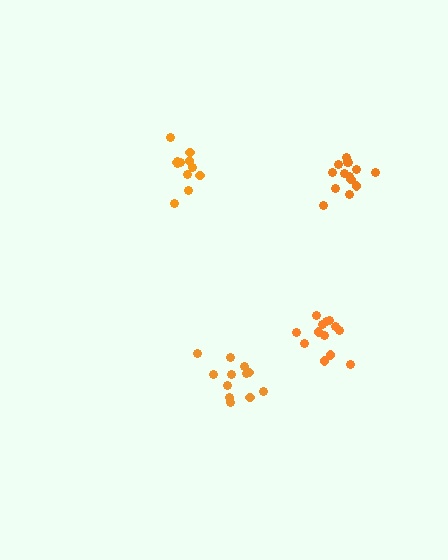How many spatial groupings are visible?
There are 4 spatial groupings.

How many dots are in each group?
Group 1: 12 dots, Group 2: 12 dots, Group 3: 13 dots, Group 4: 14 dots (51 total).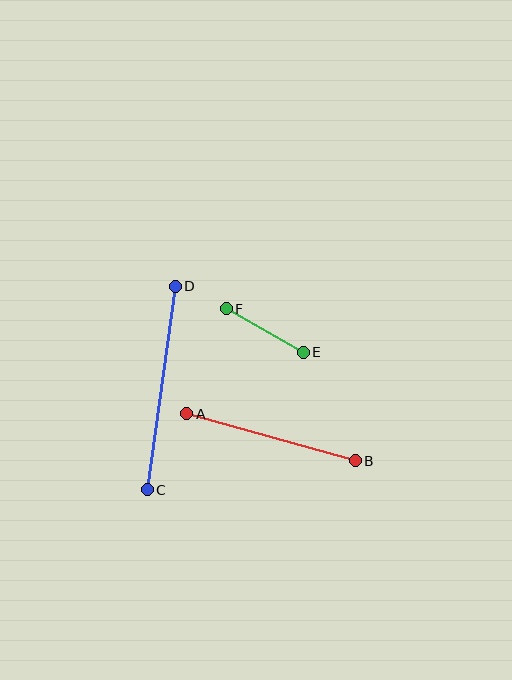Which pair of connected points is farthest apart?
Points C and D are farthest apart.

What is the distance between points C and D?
The distance is approximately 206 pixels.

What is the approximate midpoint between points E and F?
The midpoint is at approximately (265, 330) pixels.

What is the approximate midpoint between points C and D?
The midpoint is at approximately (161, 388) pixels.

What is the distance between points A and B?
The distance is approximately 175 pixels.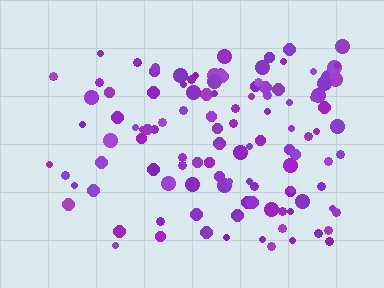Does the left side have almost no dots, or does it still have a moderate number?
Still a moderate number, just noticeably fewer than the right.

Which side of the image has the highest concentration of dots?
The right.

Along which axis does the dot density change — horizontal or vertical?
Horizontal.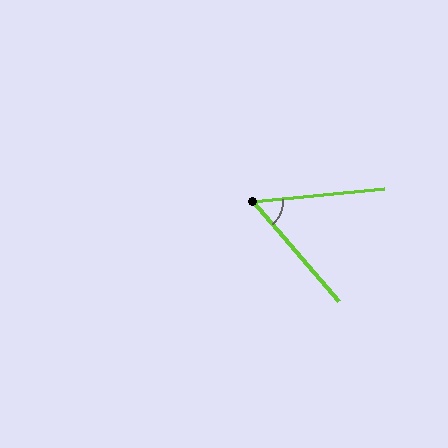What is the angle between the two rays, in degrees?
Approximately 55 degrees.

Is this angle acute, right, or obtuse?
It is acute.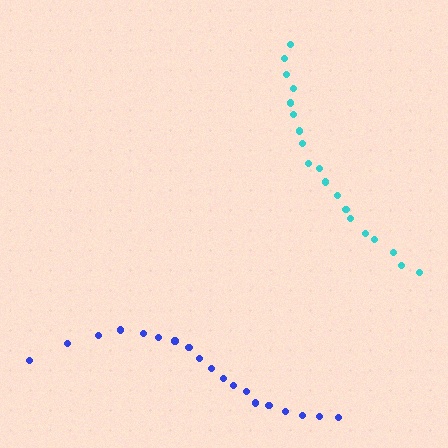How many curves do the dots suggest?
There are 2 distinct paths.